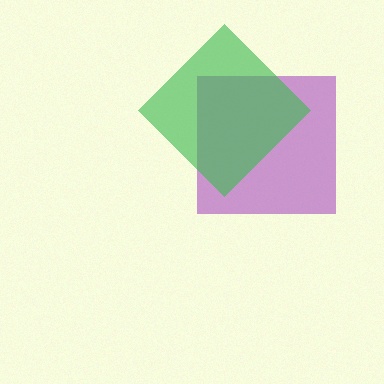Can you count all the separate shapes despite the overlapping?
Yes, there are 2 separate shapes.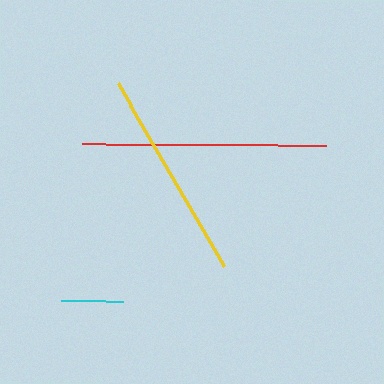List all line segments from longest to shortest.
From longest to shortest: red, yellow, cyan.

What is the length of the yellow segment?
The yellow segment is approximately 212 pixels long.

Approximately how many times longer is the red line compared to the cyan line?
The red line is approximately 3.9 times the length of the cyan line.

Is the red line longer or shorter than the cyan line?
The red line is longer than the cyan line.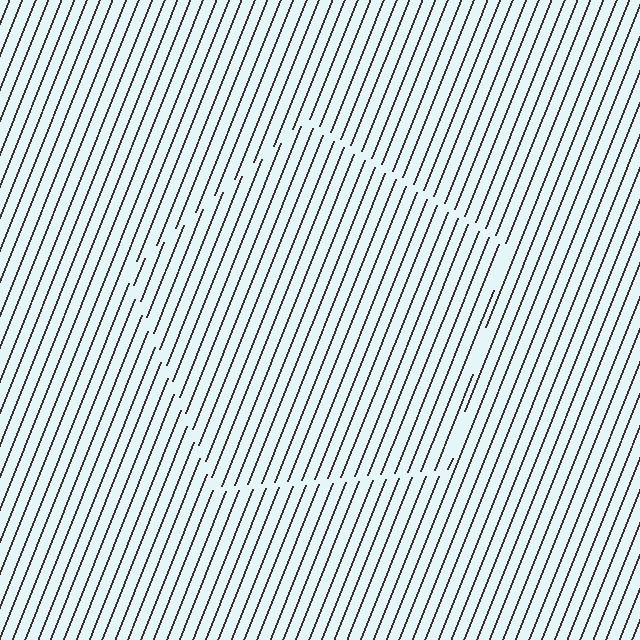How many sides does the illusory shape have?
5 sides — the line-ends trace a pentagon.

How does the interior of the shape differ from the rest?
The interior of the shape contains the same grating, shifted by half a period — the contour is defined by the phase discontinuity where line-ends from the inner and outer gratings abut.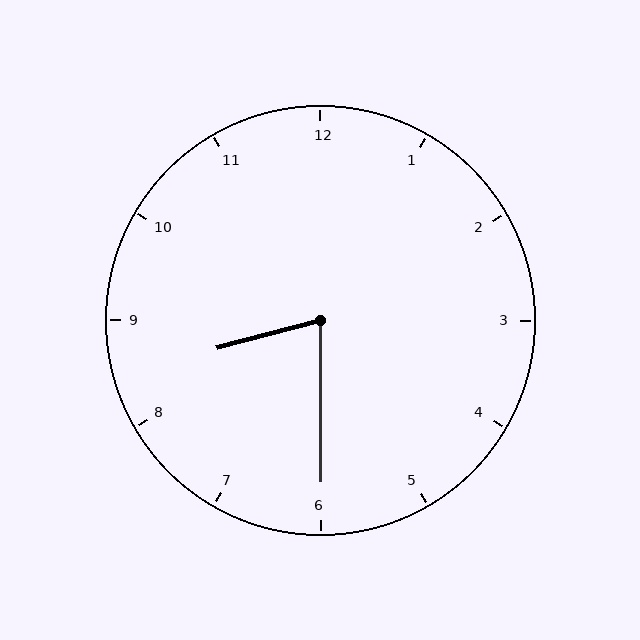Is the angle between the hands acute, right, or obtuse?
It is acute.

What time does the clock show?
8:30.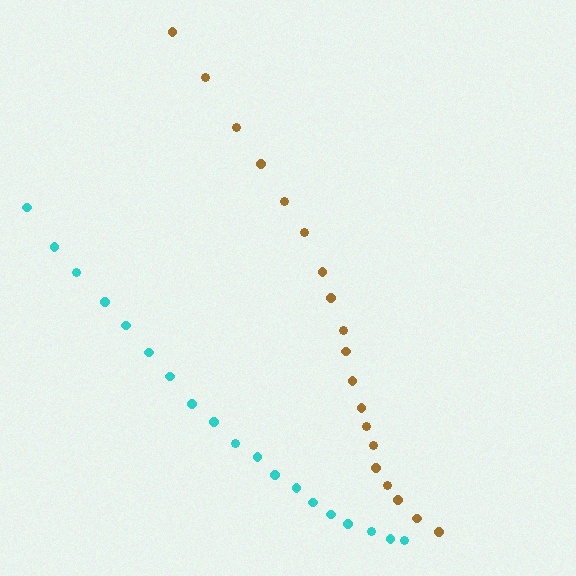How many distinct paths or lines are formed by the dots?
There are 2 distinct paths.